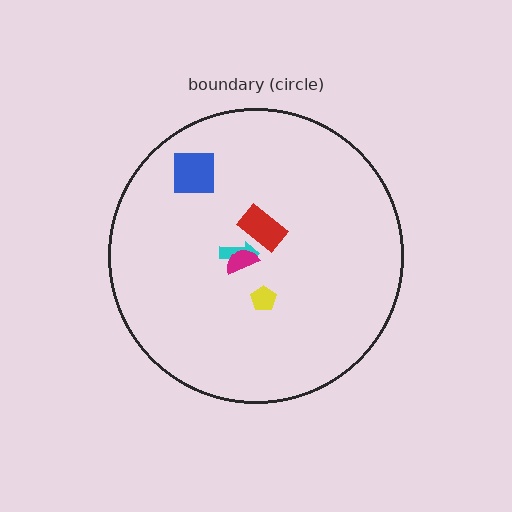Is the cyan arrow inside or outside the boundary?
Inside.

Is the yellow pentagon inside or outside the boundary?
Inside.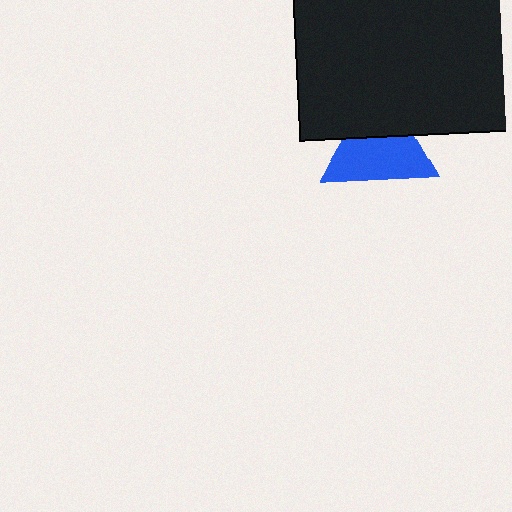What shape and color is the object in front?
The object in front is a black rectangle.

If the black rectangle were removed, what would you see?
You would see the complete blue triangle.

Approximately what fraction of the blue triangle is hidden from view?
Roughly 36% of the blue triangle is hidden behind the black rectangle.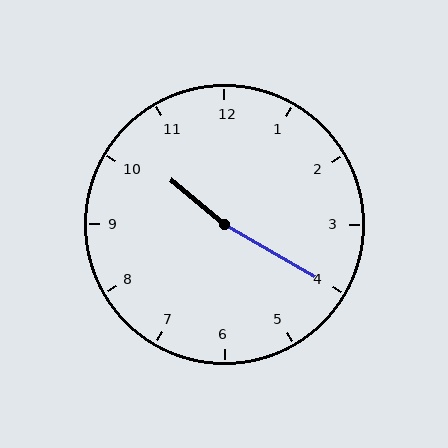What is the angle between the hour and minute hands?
Approximately 170 degrees.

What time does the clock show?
10:20.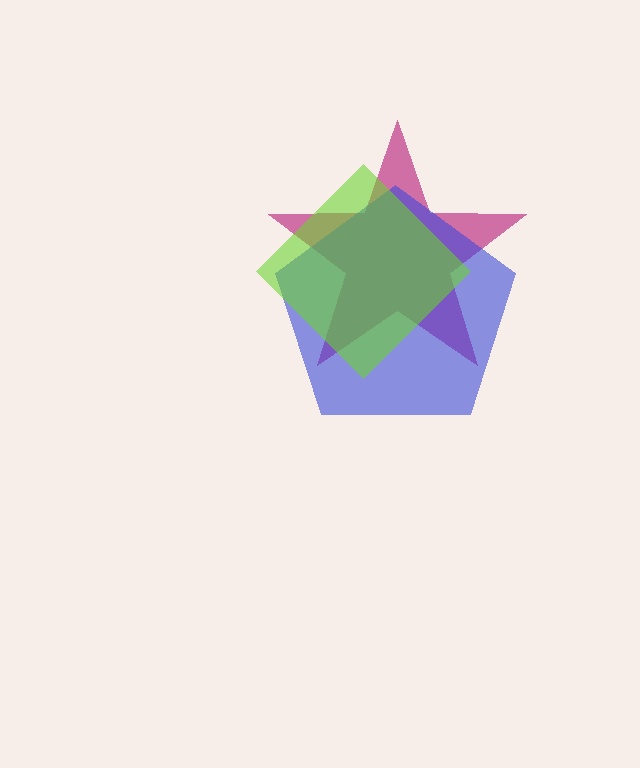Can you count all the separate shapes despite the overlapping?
Yes, there are 3 separate shapes.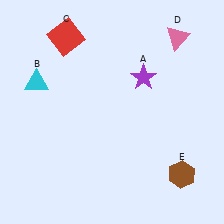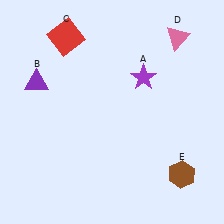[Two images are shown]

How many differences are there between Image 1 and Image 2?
There is 1 difference between the two images.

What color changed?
The triangle (B) changed from cyan in Image 1 to purple in Image 2.